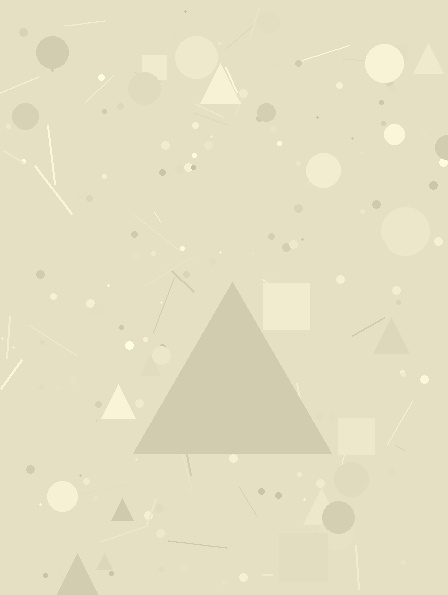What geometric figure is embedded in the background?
A triangle is embedded in the background.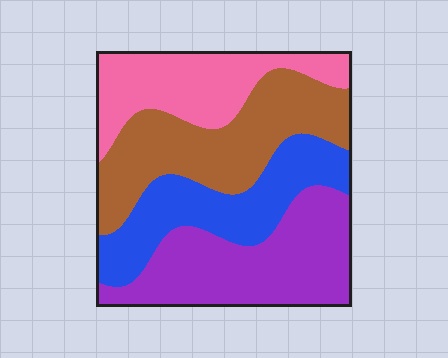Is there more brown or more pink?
Brown.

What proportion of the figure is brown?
Brown covers 28% of the figure.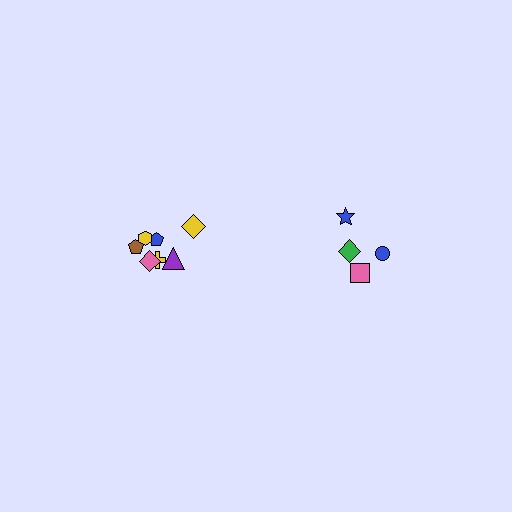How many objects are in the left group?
There are 7 objects.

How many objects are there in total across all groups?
There are 11 objects.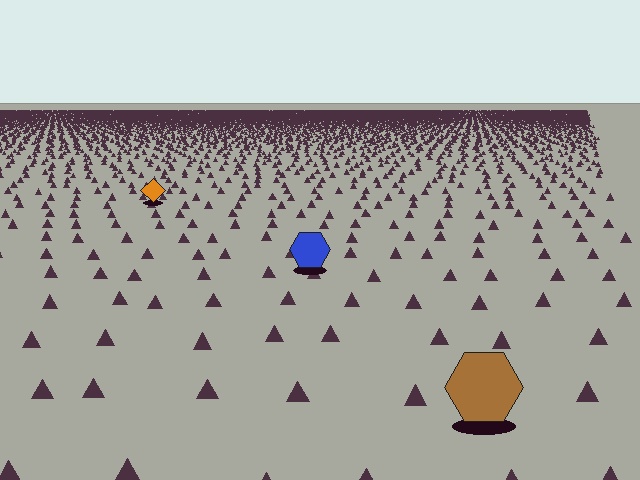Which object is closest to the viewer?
The brown hexagon is closest. The texture marks near it are larger and more spread out.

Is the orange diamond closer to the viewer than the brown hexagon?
No. The brown hexagon is closer — you can tell from the texture gradient: the ground texture is coarser near it.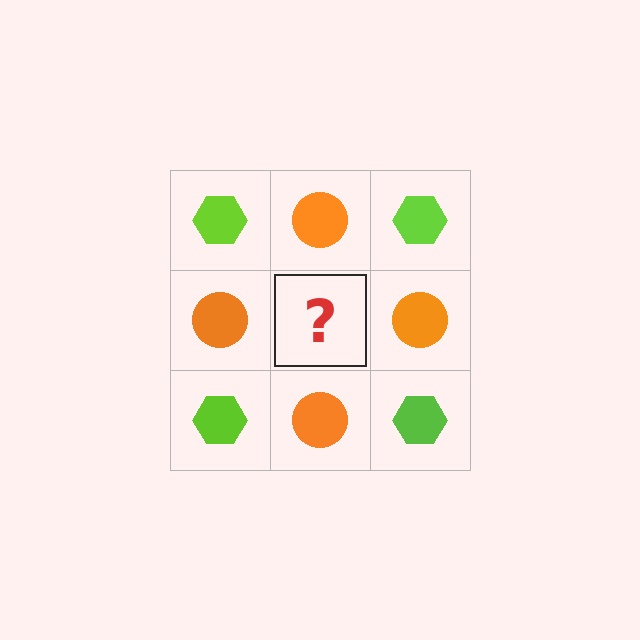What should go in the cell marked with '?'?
The missing cell should contain a lime hexagon.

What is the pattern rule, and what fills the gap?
The rule is that it alternates lime hexagon and orange circle in a checkerboard pattern. The gap should be filled with a lime hexagon.